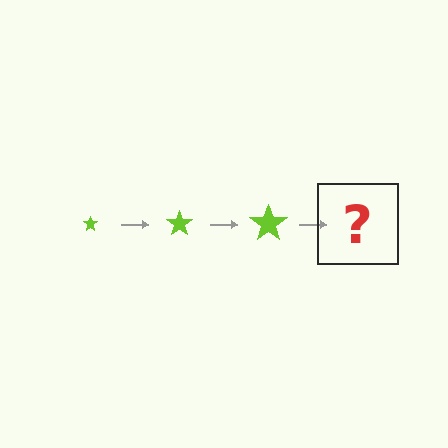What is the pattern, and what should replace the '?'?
The pattern is that the star gets progressively larger each step. The '?' should be a lime star, larger than the previous one.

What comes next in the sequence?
The next element should be a lime star, larger than the previous one.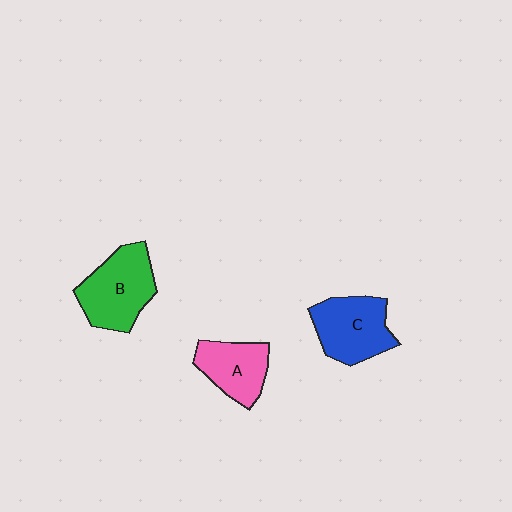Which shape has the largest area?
Shape B (green).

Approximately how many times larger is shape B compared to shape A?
Approximately 1.4 times.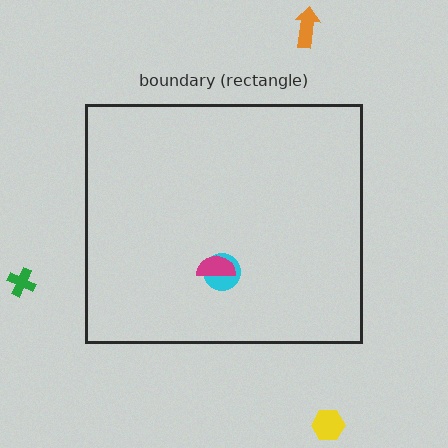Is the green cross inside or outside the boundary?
Outside.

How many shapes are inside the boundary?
2 inside, 3 outside.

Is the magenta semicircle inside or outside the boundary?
Inside.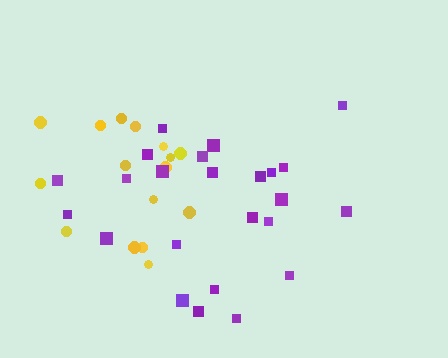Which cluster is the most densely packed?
Purple.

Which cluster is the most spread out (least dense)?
Yellow.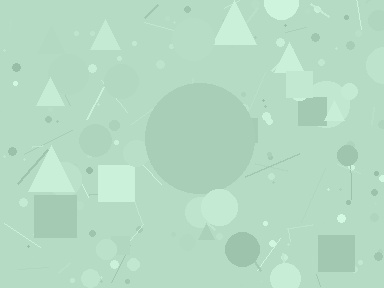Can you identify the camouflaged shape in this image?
The camouflaged shape is a circle.